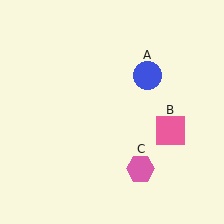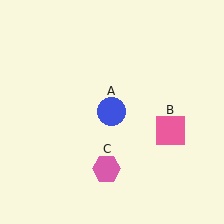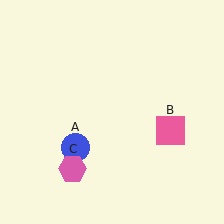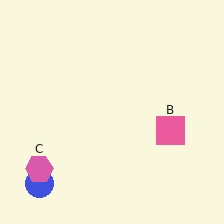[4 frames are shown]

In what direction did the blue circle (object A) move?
The blue circle (object A) moved down and to the left.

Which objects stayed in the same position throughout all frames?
Pink square (object B) remained stationary.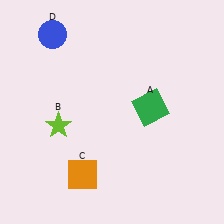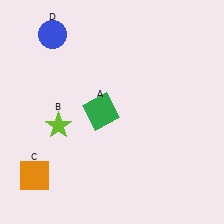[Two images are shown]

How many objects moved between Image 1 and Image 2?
2 objects moved between the two images.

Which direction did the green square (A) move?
The green square (A) moved left.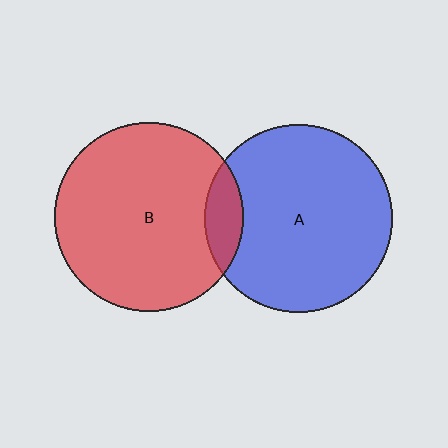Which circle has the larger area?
Circle B (red).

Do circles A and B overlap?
Yes.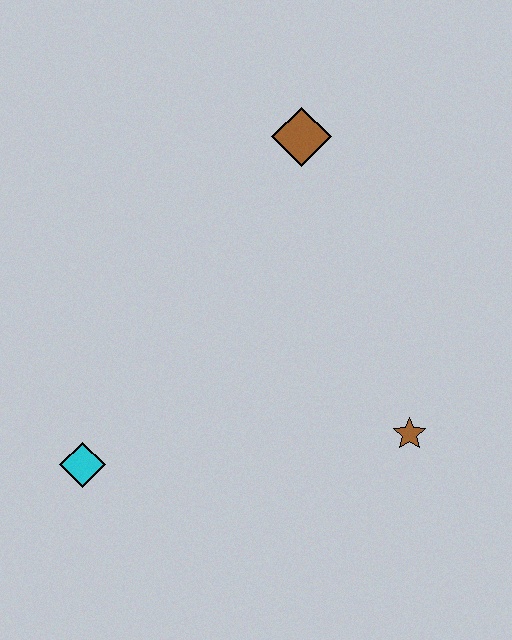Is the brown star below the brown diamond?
Yes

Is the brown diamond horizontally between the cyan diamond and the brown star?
Yes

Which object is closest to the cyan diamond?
The brown star is closest to the cyan diamond.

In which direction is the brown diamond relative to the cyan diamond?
The brown diamond is above the cyan diamond.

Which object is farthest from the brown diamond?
The cyan diamond is farthest from the brown diamond.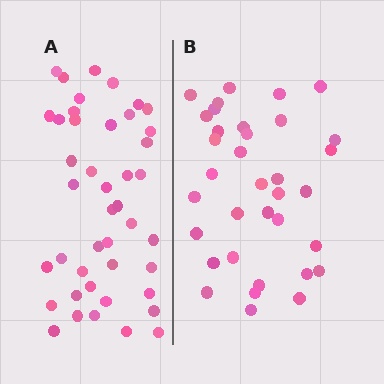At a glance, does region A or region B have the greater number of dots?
Region A (the left region) has more dots.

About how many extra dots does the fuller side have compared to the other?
Region A has roughly 8 or so more dots than region B.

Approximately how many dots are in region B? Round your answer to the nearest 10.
About 40 dots. (The exact count is 35, which rounds to 40.)